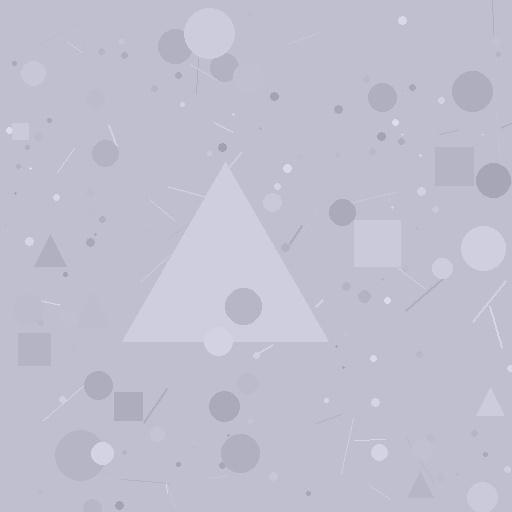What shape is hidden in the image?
A triangle is hidden in the image.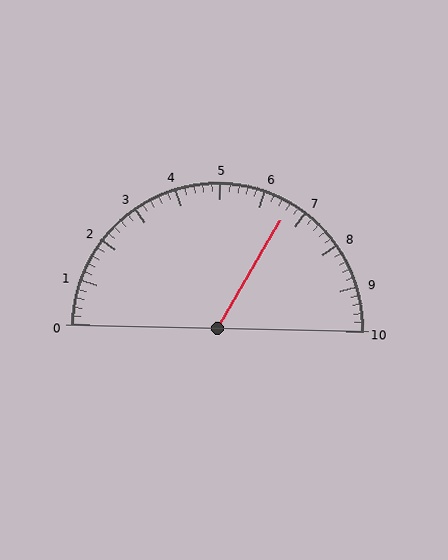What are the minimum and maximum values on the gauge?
The gauge ranges from 0 to 10.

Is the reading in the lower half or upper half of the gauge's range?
The reading is in the upper half of the range (0 to 10).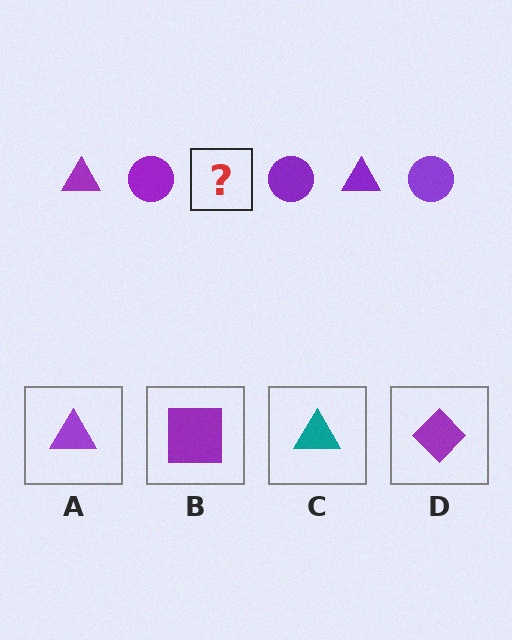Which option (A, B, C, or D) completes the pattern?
A.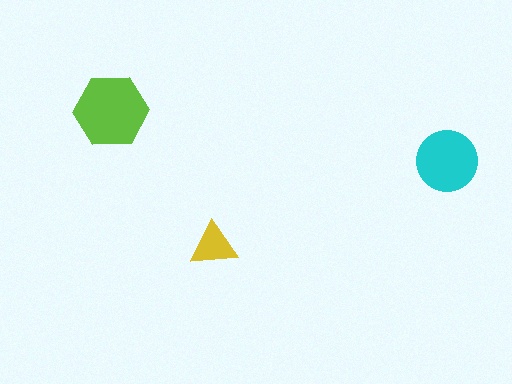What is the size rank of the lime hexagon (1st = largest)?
1st.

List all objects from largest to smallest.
The lime hexagon, the cyan circle, the yellow triangle.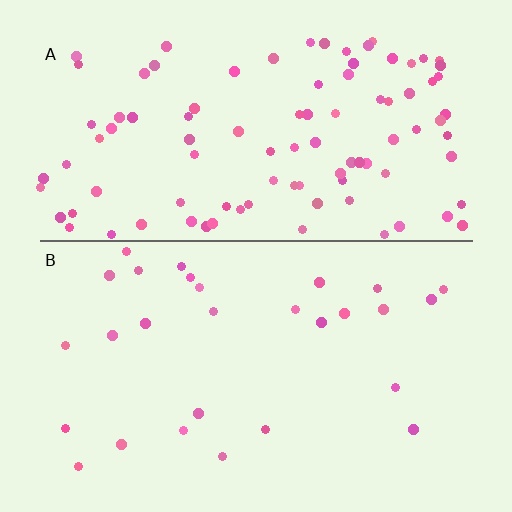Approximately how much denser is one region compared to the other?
Approximately 3.4× — region A over region B.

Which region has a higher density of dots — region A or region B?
A (the top).